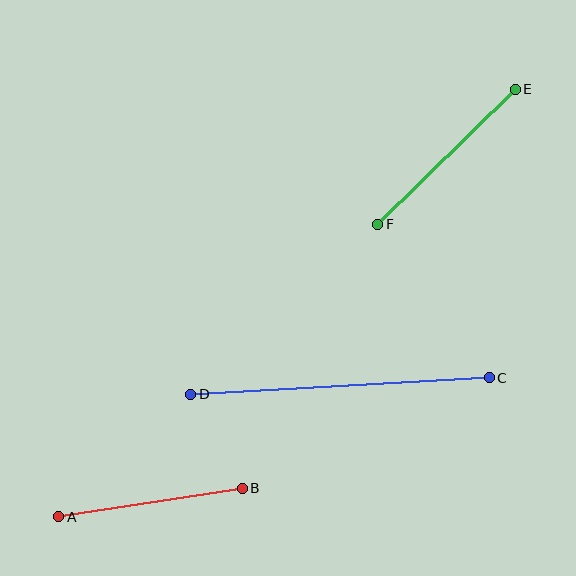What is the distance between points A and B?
The distance is approximately 186 pixels.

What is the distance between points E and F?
The distance is approximately 193 pixels.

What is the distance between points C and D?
The distance is approximately 299 pixels.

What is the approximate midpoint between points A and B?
The midpoint is at approximately (151, 503) pixels.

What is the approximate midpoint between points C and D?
The midpoint is at approximately (340, 386) pixels.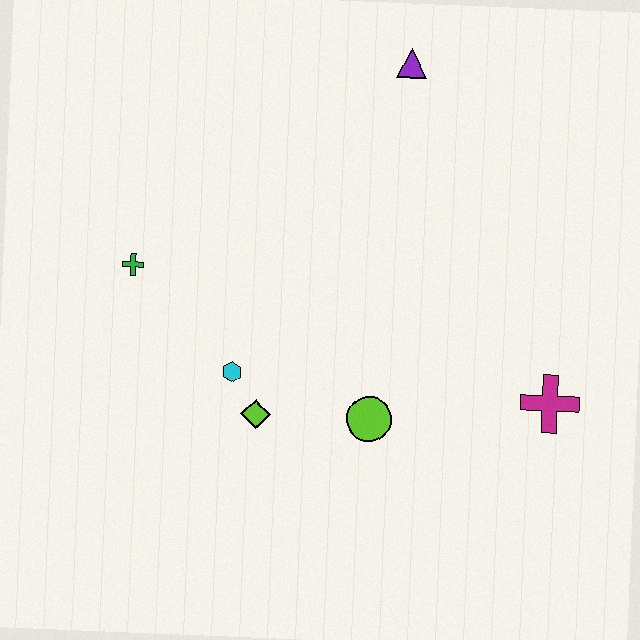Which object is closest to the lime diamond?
The cyan hexagon is closest to the lime diamond.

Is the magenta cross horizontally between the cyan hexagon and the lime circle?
No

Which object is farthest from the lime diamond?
The purple triangle is farthest from the lime diamond.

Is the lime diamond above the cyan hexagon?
No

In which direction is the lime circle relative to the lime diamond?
The lime circle is to the right of the lime diamond.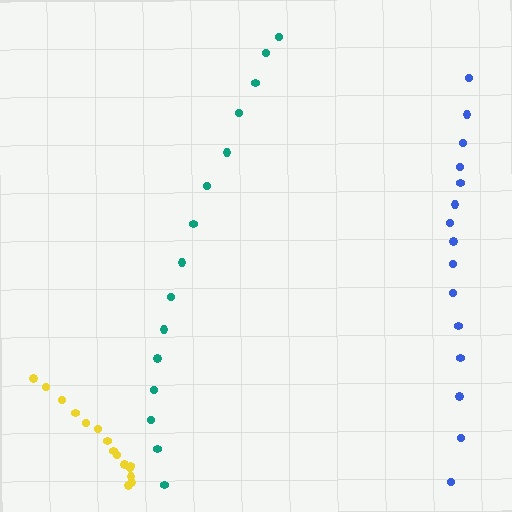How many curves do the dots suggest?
There are 3 distinct paths.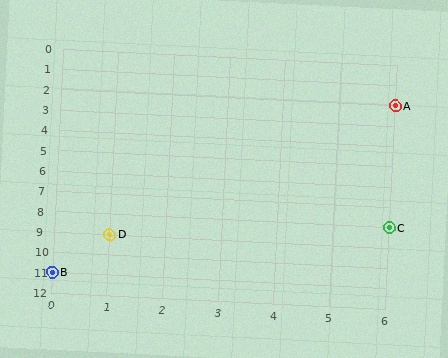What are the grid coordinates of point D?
Point D is at grid coordinates (1, 9).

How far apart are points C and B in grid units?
Points C and B are 6 columns and 3 rows apart (about 6.7 grid units diagonally).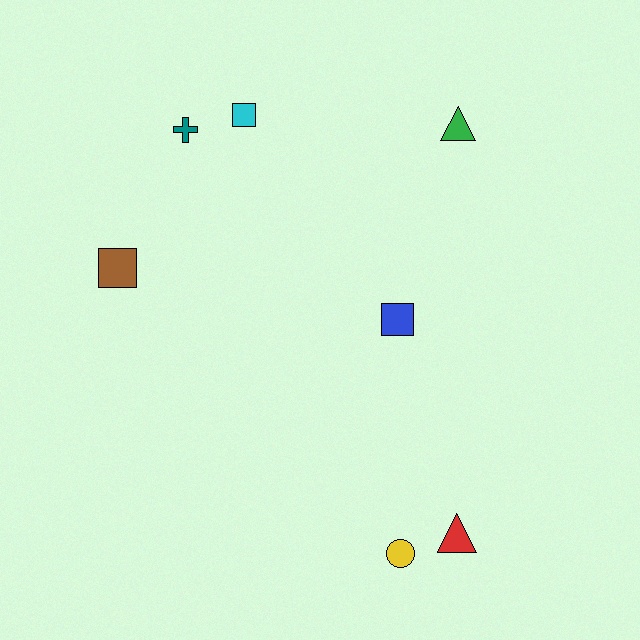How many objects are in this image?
There are 7 objects.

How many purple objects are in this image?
There are no purple objects.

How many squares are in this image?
There are 3 squares.